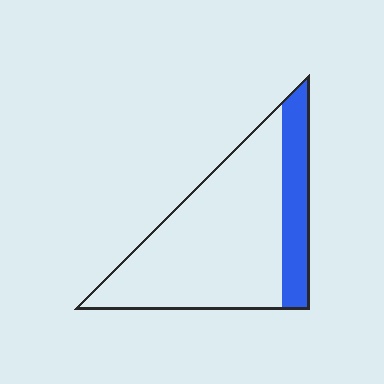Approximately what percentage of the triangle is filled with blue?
Approximately 20%.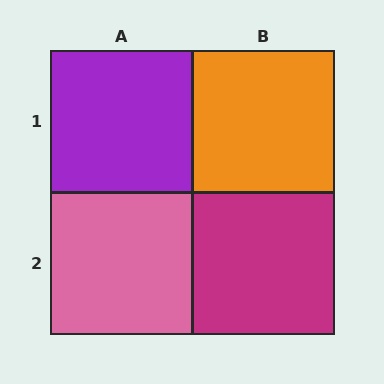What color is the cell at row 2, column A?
Pink.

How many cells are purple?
1 cell is purple.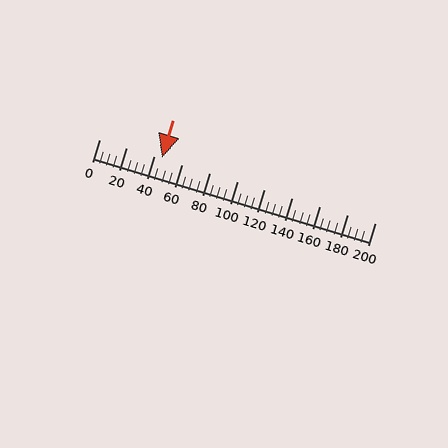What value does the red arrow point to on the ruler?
The red arrow points to approximately 46.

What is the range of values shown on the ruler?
The ruler shows values from 0 to 200.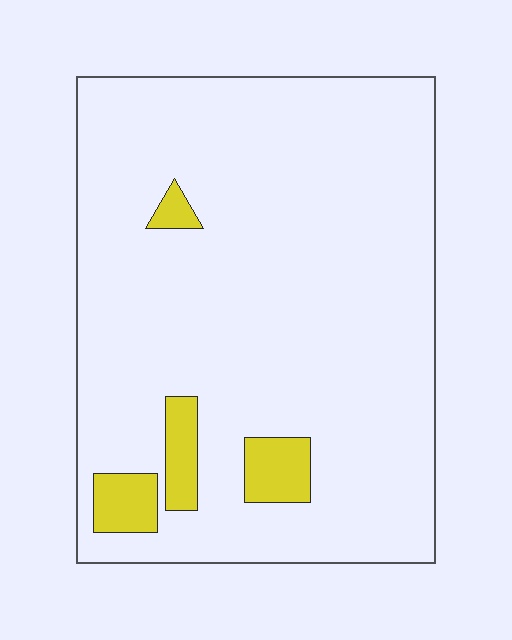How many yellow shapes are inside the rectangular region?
4.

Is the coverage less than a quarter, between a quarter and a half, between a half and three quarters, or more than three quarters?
Less than a quarter.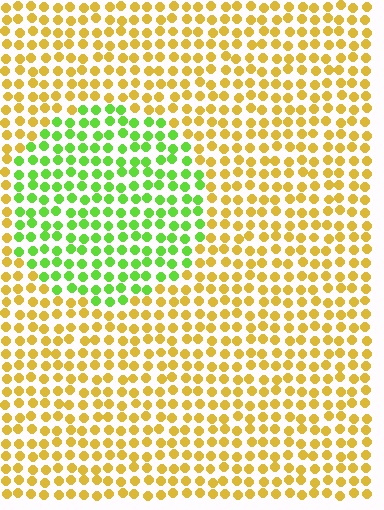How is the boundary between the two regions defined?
The boundary is defined purely by a slight shift in hue (about 58 degrees). Spacing, size, and orientation are identical on both sides.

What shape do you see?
I see a circle.